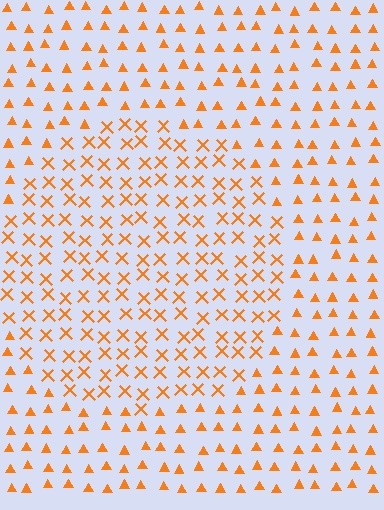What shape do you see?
I see a circle.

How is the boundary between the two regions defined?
The boundary is defined by a change in element shape: X marks inside vs. triangles outside. All elements share the same color and spacing.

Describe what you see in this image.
The image is filled with small orange elements arranged in a uniform grid. A circle-shaped region contains X marks, while the surrounding area contains triangles. The boundary is defined purely by the change in element shape.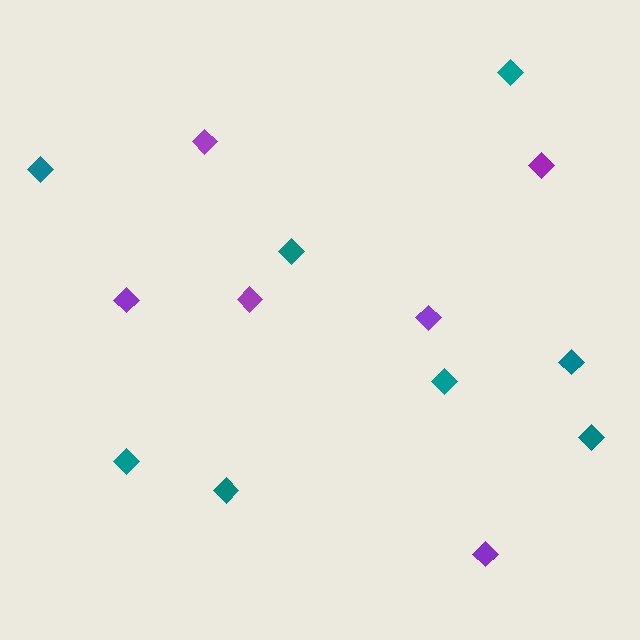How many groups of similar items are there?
There are 2 groups: one group of purple diamonds (6) and one group of teal diamonds (8).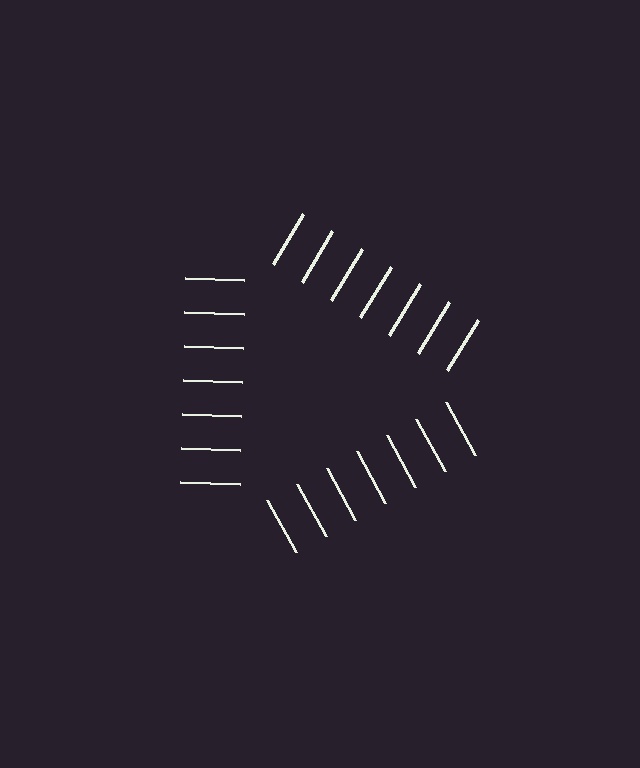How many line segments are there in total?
21 — 7 along each of the 3 edges.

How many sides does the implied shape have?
3 sides — the line-ends trace a triangle.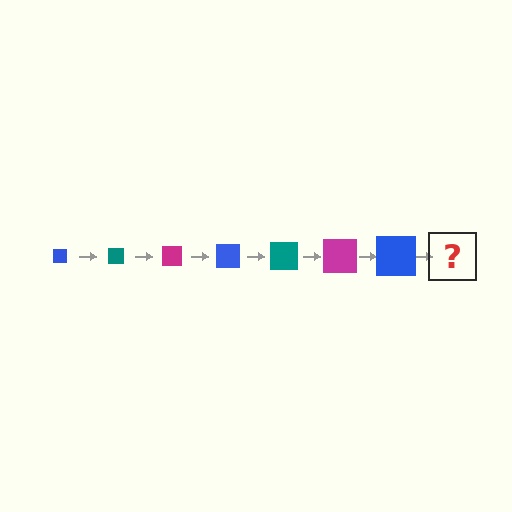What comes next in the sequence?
The next element should be a teal square, larger than the previous one.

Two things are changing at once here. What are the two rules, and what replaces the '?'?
The two rules are that the square grows larger each step and the color cycles through blue, teal, and magenta. The '?' should be a teal square, larger than the previous one.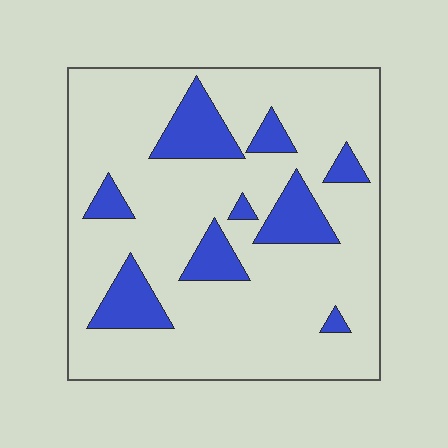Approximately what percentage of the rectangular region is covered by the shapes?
Approximately 20%.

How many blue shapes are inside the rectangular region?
9.